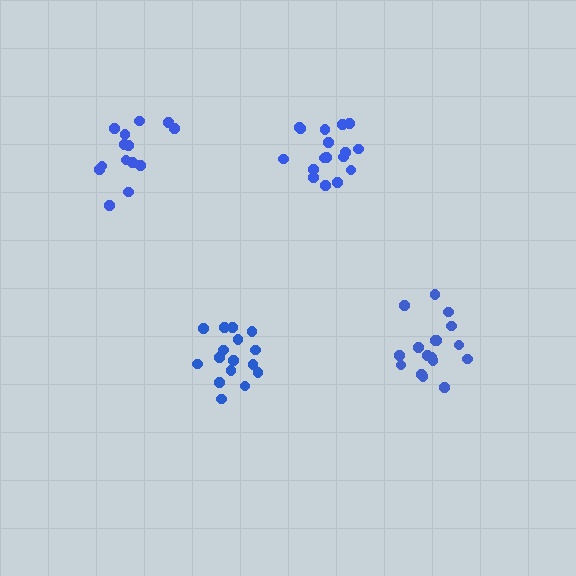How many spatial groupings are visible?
There are 4 spatial groupings.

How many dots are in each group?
Group 1: 17 dots, Group 2: 14 dots, Group 3: 17 dots, Group 4: 16 dots (64 total).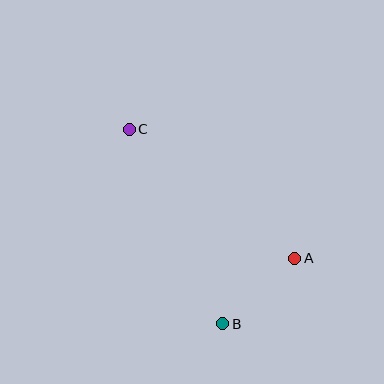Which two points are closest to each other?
Points A and B are closest to each other.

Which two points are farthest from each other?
Points B and C are farthest from each other.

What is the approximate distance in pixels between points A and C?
The distance between A and C is approximately 210 pixels.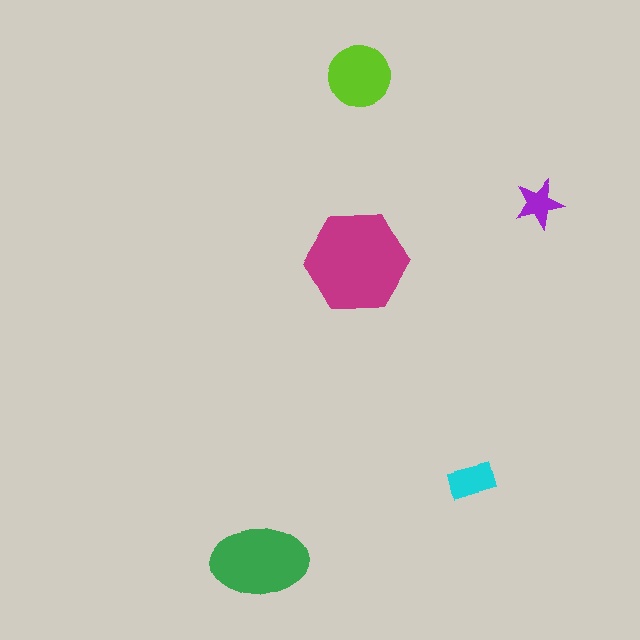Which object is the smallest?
The purple star.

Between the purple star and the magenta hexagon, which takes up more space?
The magenta hexagon.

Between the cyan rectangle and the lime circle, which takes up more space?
The lime circle.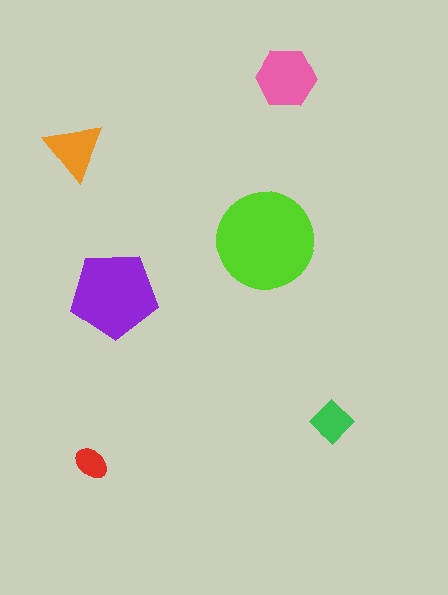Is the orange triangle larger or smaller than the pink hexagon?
Smaller.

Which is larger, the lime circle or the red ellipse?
The lime circle.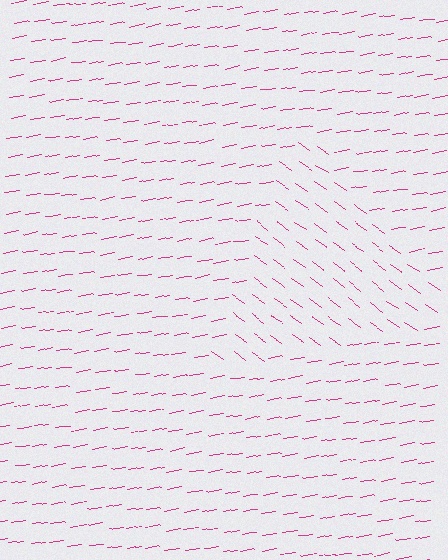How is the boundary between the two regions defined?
The boundary is defined purely by a change in line orientation (approximately 45 degrees difference). All lines are the same color and thickness.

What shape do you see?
I see a triangle.